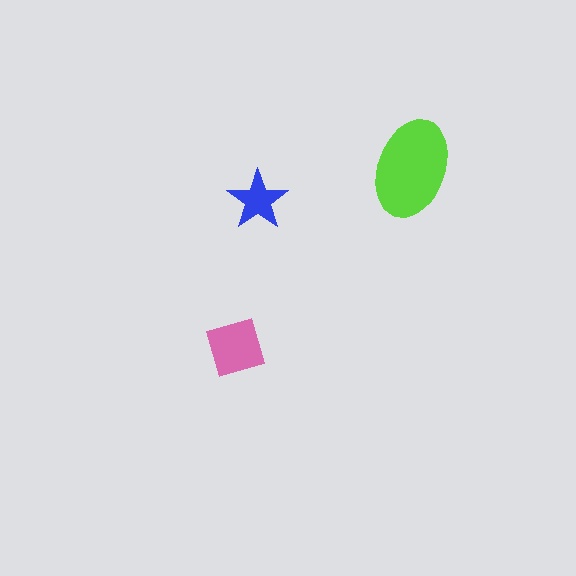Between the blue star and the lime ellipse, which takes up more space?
The lime ellipse.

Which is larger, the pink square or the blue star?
The pink square.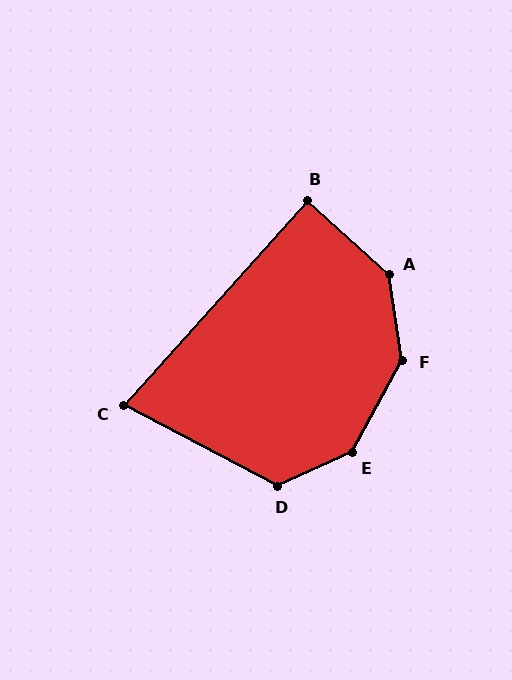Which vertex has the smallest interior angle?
C, at approximately 76 degrees.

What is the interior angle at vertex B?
Approximately 90 degrees (approximately right).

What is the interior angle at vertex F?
Approximately 142 degrees (obtuse).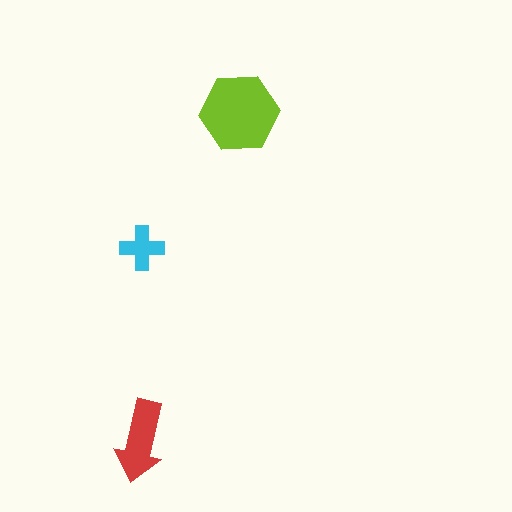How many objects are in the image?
There are 3 objects in the image.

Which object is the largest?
The lime hexagon.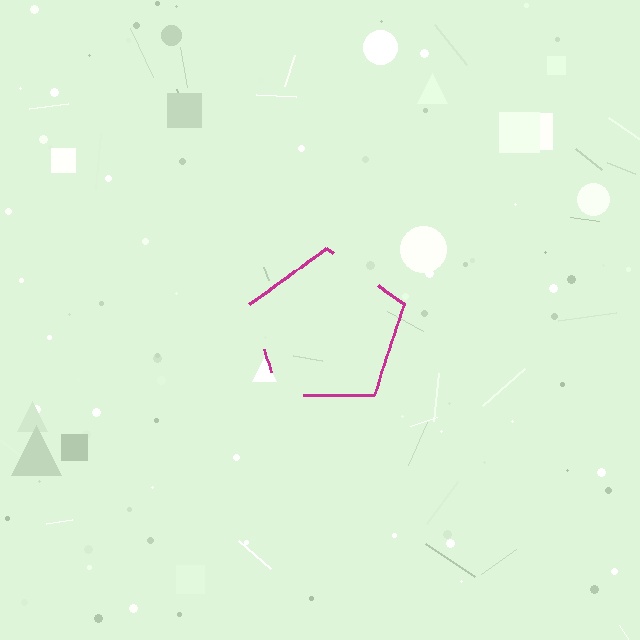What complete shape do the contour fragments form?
The contour fragments form a pentagon.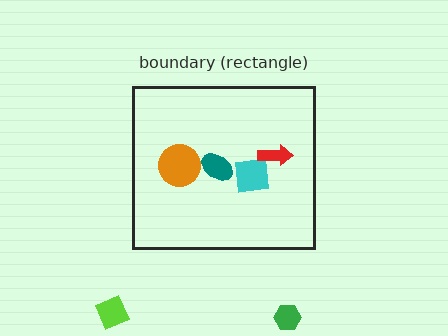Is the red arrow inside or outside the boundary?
Inside.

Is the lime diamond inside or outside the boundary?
Outside.